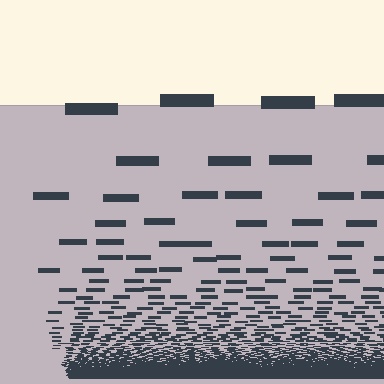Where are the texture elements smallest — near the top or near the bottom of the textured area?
Near the bottom.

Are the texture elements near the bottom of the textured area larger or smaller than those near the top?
Smaller. The gradient is inverted — elements near the bottom are smaller and denser.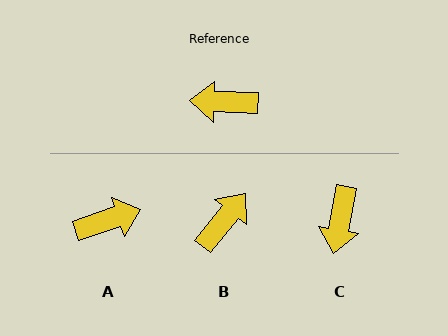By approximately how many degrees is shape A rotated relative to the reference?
Approximately 160 degrees clockwise.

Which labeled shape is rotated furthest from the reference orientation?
A, about 160 degrees away.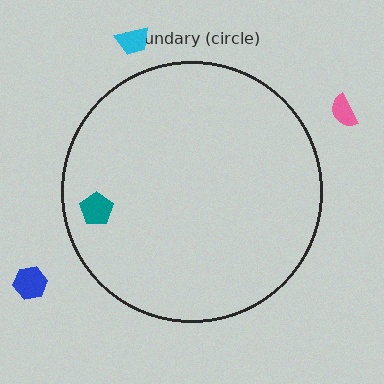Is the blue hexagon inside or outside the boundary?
Outside.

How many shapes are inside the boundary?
1 inside, 3 outside.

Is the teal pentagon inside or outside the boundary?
Inside.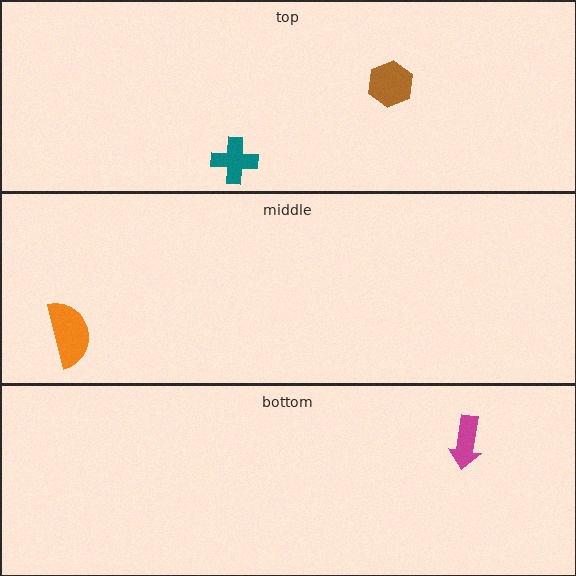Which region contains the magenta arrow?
The bottom region.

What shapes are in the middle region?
The orange semicircle.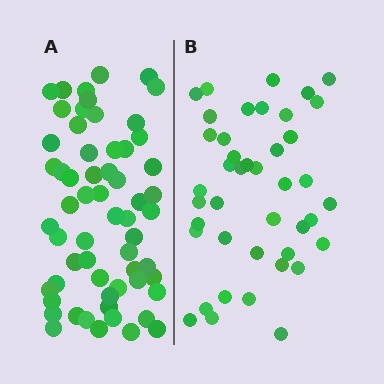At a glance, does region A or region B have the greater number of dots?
Region A (the left region) has more dots.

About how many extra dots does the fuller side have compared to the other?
Region A has approximately 20 more dots than region B.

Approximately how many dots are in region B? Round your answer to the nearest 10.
About 40 dots. (The exact count is 42, which rounds to 40.)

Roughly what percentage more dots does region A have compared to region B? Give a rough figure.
About 45% more.